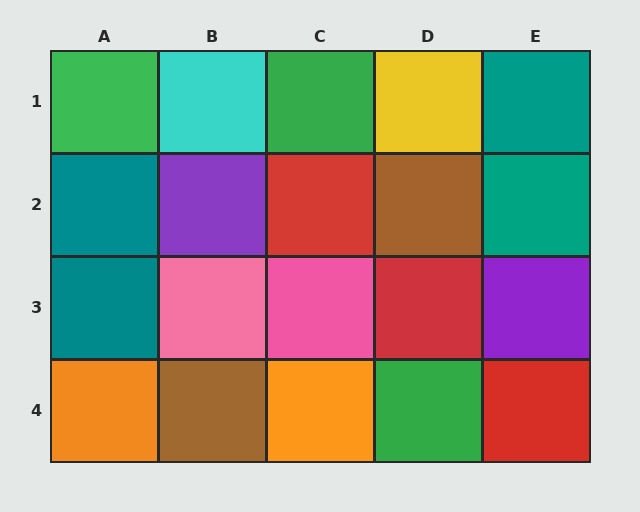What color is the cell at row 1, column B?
Cyan.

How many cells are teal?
4 cells are teal.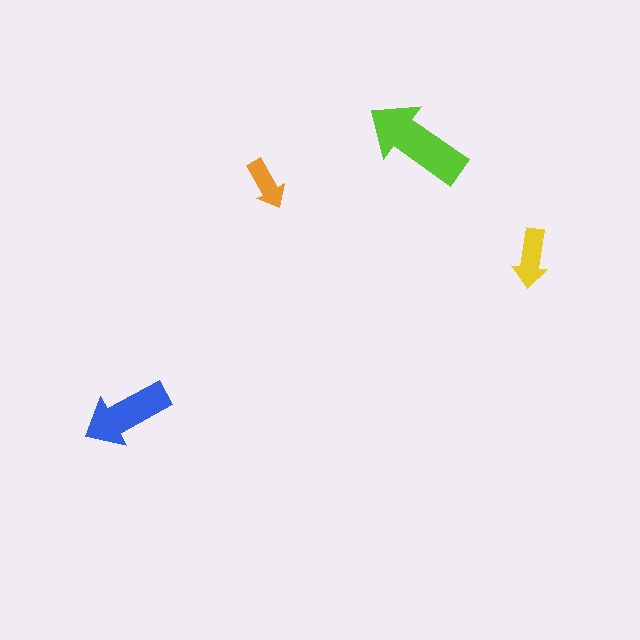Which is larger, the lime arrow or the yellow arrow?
The lime one.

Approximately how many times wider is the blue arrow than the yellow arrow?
About 1.5 times wider.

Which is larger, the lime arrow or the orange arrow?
The lime one.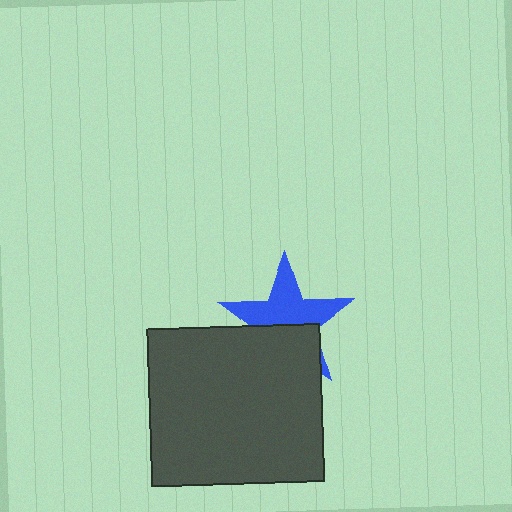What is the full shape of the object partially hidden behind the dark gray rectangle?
The partially hidden object is a blue star.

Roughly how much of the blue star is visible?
About half of it is visible (roughly 58%).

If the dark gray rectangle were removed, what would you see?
You would see the complete blue star.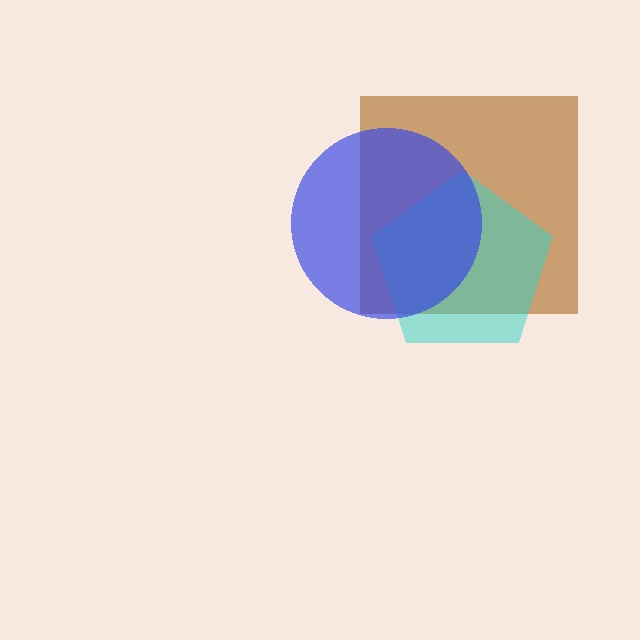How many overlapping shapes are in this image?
There are 3 overlapping shapes in the image.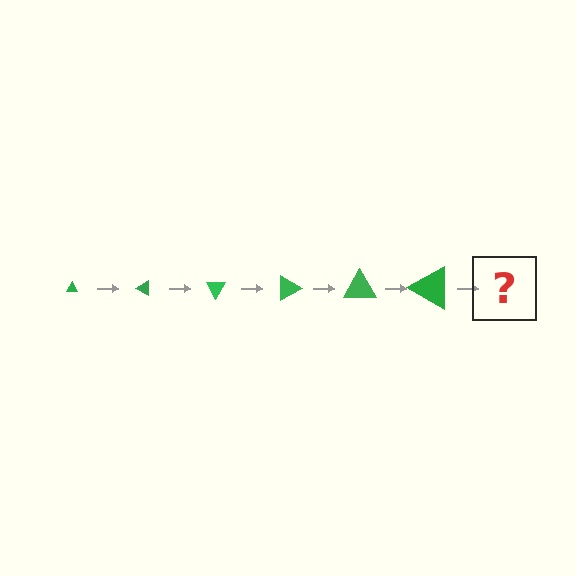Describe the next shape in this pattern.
It should be a triangle, larger than the previous one and rotated 180 degrees from the start.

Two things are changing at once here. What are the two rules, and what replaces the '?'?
The two rules are that the triangle grows larger each step and it rotates 30 degrees each step. The '?' should be a triangle, larger than the previous one and rotated 180 degrees from the start.